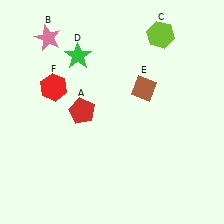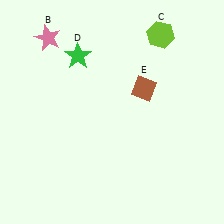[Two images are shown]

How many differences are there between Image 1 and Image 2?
There are 2 differences between the two images.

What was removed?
The red pentagon (A), the red hexagon (F) were removed in Image 2.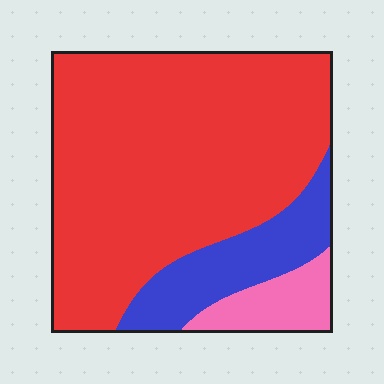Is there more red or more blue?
Red.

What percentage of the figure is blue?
Blue covers 17% of the figure.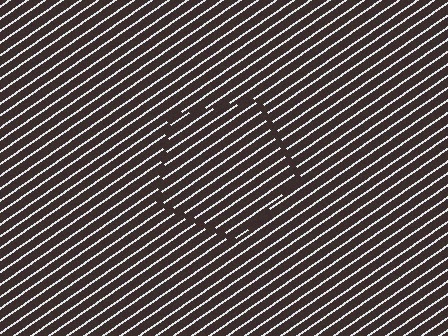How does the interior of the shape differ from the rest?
The interior of the shape contains the same grating, shifted by half a period — the contour is defined by the phase discontinuity where line-ends from the inner and outer gratings abut.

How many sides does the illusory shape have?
5 sides — the line-ends trace a pentagon.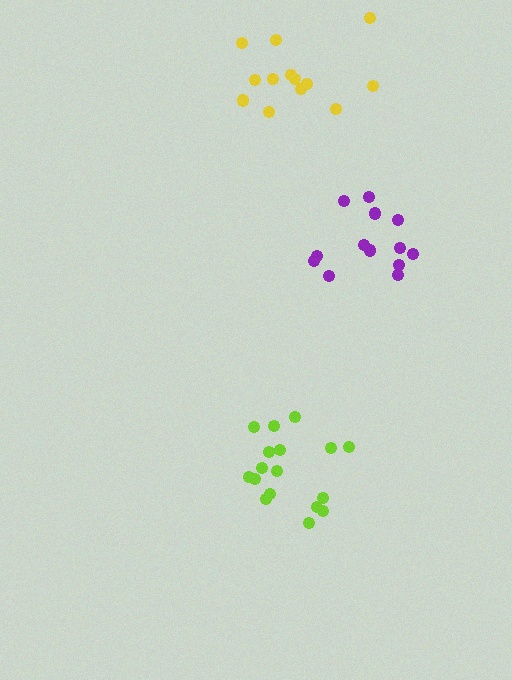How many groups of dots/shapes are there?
There are 3 groups.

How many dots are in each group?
Group 1: 13 dots, Group 2: 17 dots, Group 3: 14 dots (44 total).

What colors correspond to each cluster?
The clusters are colored: purple, lime, yellow.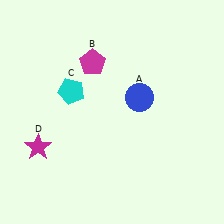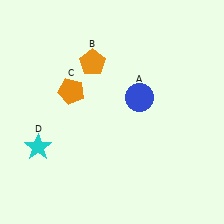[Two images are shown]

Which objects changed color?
B changed from magenta to orange. C changed from cyan to orange. D changed from magenta to cyan.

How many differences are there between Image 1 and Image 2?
There are 3 differences between the two images.